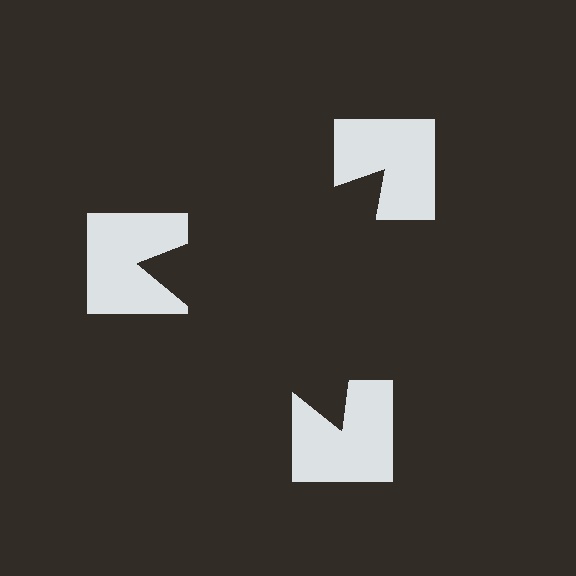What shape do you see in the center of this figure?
An illusory triangle — its edges are inferred from the aligned wedge cuts in the notched squares, not physically drawn.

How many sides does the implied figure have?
3 sides.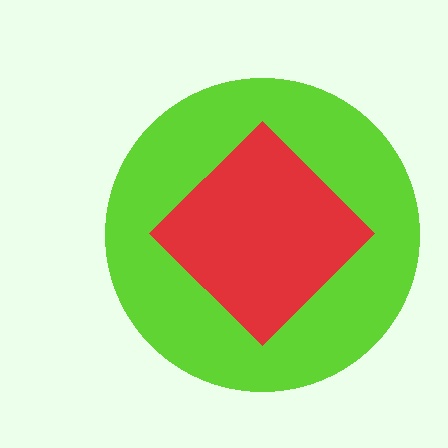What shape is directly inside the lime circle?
The red diamond.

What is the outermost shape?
The lime circle.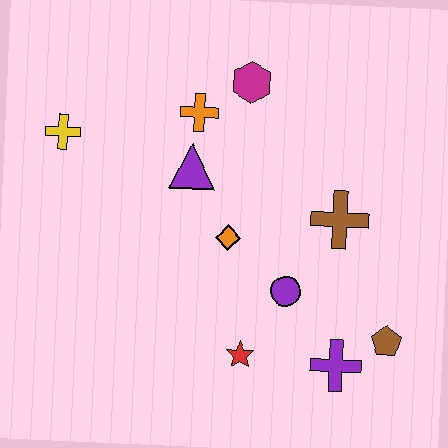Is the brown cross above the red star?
Yes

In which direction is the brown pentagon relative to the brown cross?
The brown pentagon is below the brown cross.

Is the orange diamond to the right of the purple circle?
No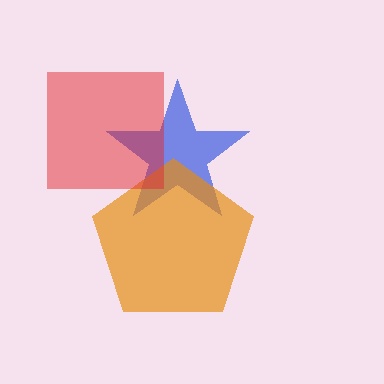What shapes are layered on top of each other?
The layered shapes are: a blue star, an orange pentagon, a red square.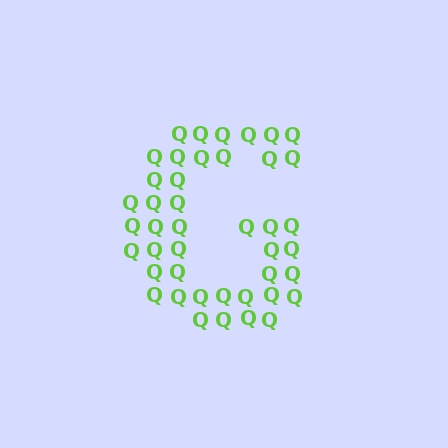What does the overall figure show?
The overall figure shows the letter G.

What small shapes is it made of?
It is made of small letter Q's.